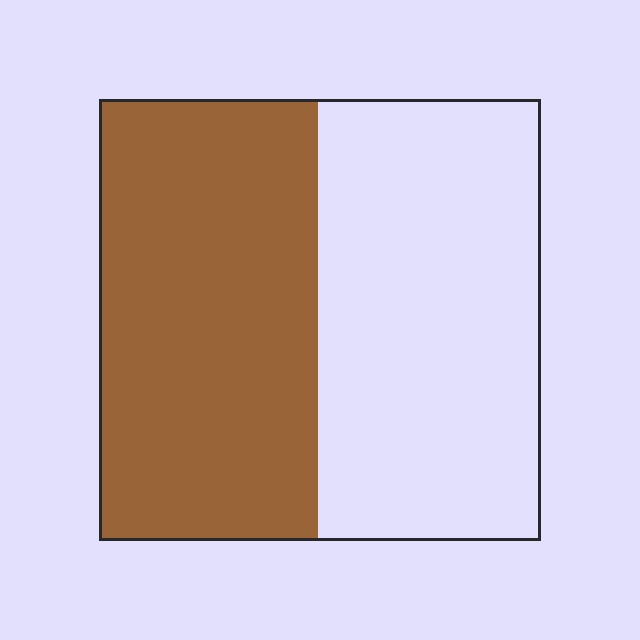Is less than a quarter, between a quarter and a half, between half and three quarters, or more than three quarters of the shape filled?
Between a quarter and a half.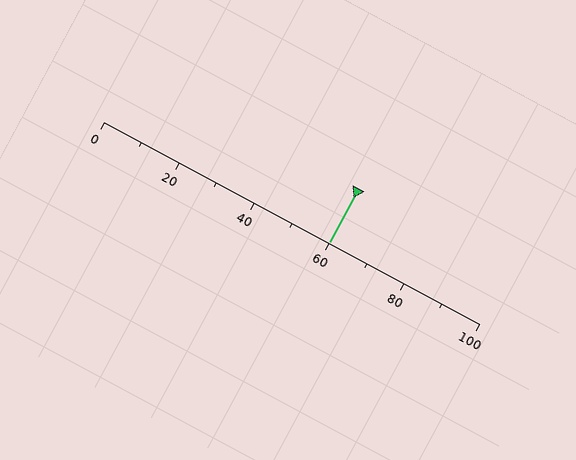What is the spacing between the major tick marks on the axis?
The major ticks are spaced 20 apart.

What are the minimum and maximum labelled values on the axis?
The axis runs from 0 to 100.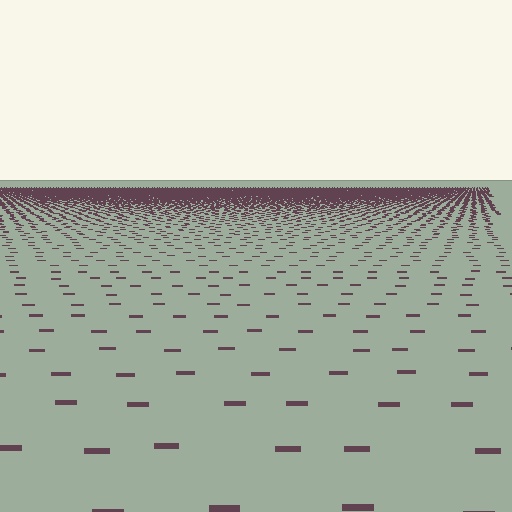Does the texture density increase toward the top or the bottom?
Density increases toward the top.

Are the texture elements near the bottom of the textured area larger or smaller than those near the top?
Larger. Near the bottom, elements are closer to the viewer and appear at a bigger on-screen size.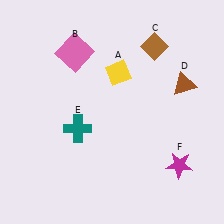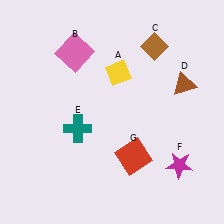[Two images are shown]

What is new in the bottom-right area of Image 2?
A red square (G) was added in the bottom-right area of Image 2.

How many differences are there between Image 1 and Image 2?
There is 1 difference between the two images.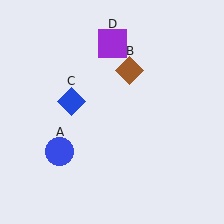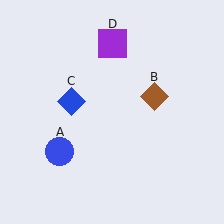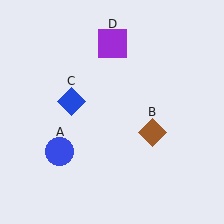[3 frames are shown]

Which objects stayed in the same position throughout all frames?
Blue circle (object A) and blue diamond (object C) and purple square (object D) remained stationary.